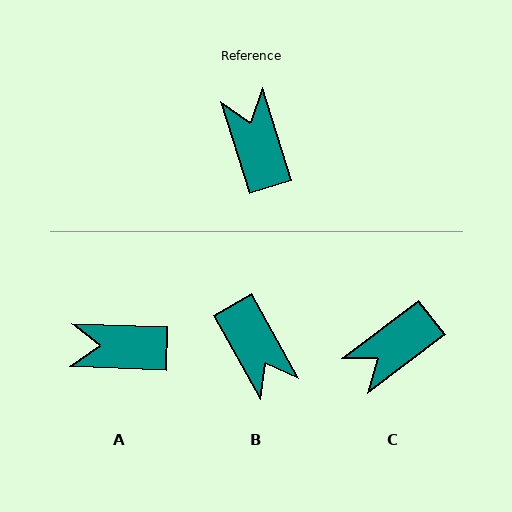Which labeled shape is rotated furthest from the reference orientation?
B, about 168 degrees away.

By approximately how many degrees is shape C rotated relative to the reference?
Approximately 109 degrees counter-clockwise.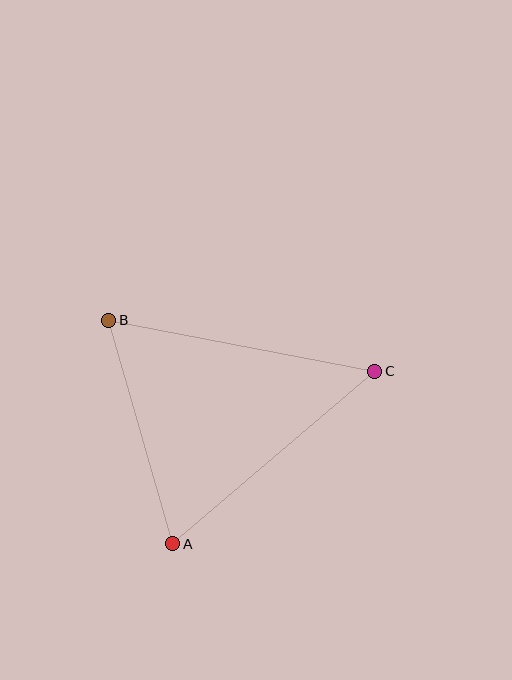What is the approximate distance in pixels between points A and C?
The distance between A and C is approximately 266 pixels.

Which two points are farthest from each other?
Points B and C are farthest from each other.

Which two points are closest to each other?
Points A and B are closest to each other.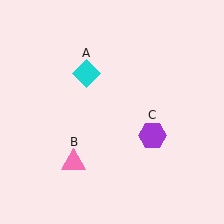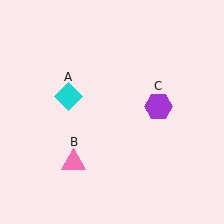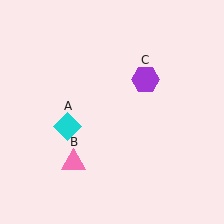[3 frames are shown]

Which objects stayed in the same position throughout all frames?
Pink triangle (object B) remained stationary.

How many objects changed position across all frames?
2 objects changed position: cyan diamond (object A), purple hexagon (object C).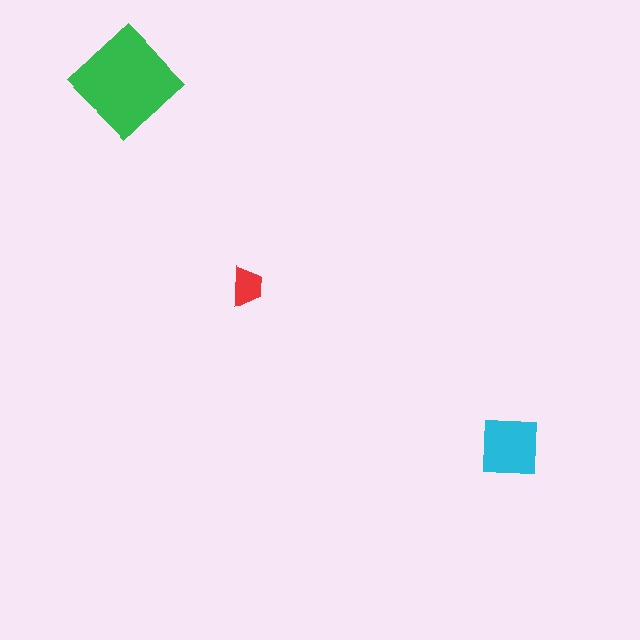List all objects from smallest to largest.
The red trapezoid, the cyan square, the green diamond.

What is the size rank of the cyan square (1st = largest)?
2nd.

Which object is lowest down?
The cyan square is bottommost.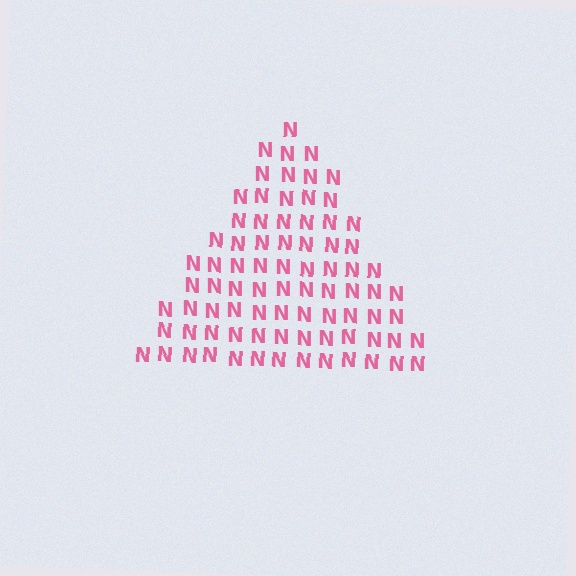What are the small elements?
The small elements are letter N's.